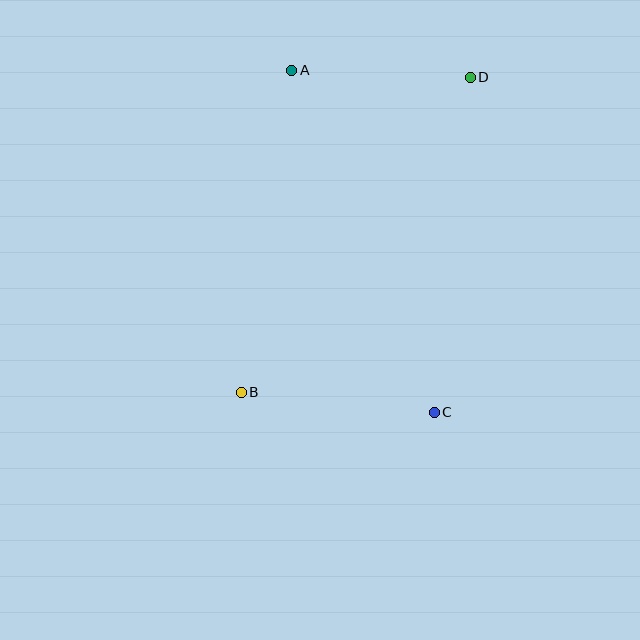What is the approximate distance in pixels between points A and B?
The distance between A and B is approximately 326 pixels.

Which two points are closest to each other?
Points A and D are closest to each other.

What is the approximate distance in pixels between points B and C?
The distance between B and C is approximately 194 pixels.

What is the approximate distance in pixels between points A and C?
The distance between A and C is approximately 370 pixels.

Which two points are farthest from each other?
Points B and D are farthest from each other.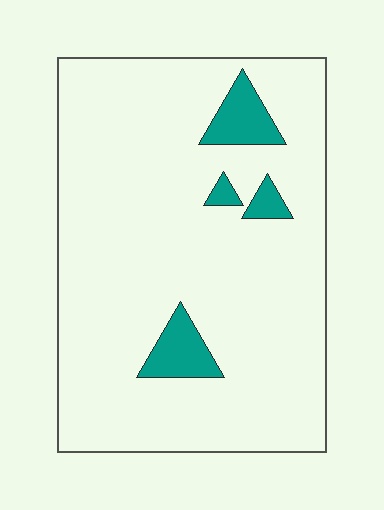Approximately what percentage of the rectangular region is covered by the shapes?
Approximately 10%.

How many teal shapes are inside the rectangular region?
4.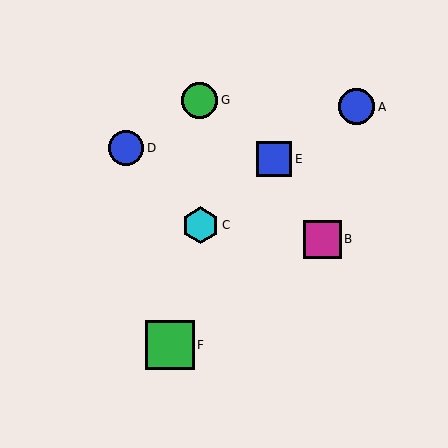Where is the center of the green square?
The center of the green square is at (170, 345).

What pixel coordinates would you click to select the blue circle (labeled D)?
Click at (126, 148) to select the blue circle D.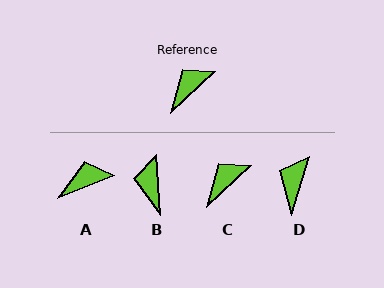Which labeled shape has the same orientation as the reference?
C.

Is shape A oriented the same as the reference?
No, it is off by about 21 degrees.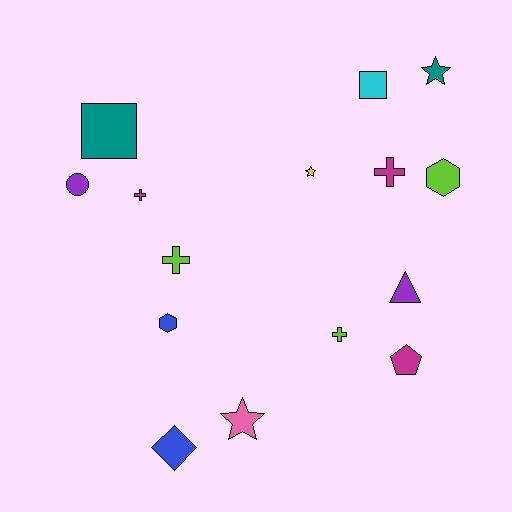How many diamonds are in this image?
There is 1 diamond.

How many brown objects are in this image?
There are no brown objects.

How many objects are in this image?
There are 15 objects.